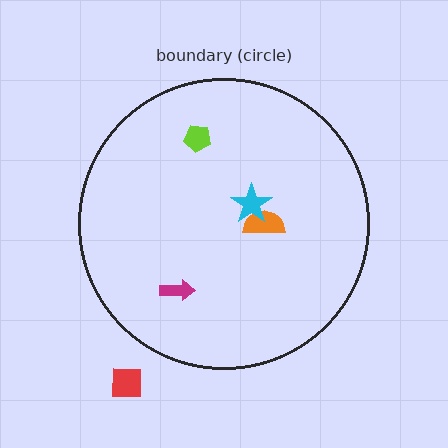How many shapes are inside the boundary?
4 inside, 1 outside.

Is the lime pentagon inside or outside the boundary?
Inside.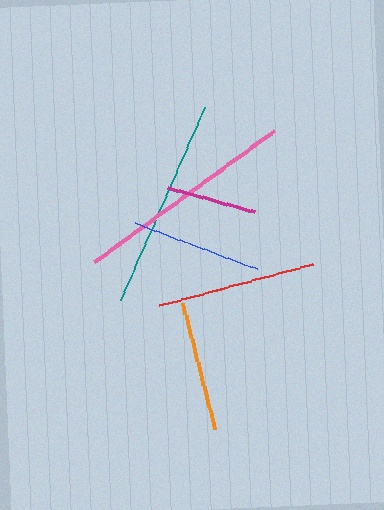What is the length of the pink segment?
The pink segment is approximately 222 pixels long.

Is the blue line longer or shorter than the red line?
The red line is longer than the blue line.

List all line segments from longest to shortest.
From longest to shortest: pink, teal, red, blue, orange, magenta.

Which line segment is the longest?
The pink line is the longest at approximately 222 pixels.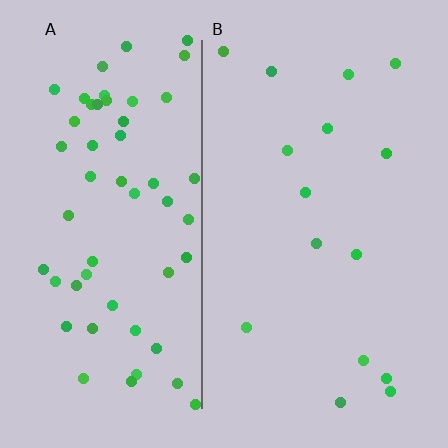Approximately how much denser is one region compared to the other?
Approximately 3.6× — region A over region B.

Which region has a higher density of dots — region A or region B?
A (the left).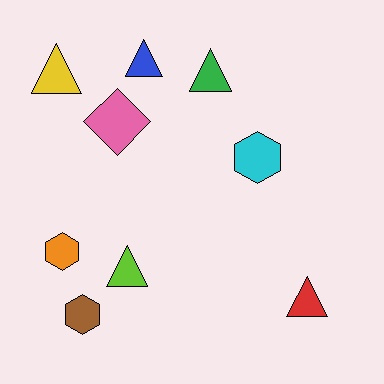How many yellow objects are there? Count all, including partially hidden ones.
There is 1 yellow object.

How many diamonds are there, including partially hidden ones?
There is 1 diamond.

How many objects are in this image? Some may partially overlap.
There are 9 objects.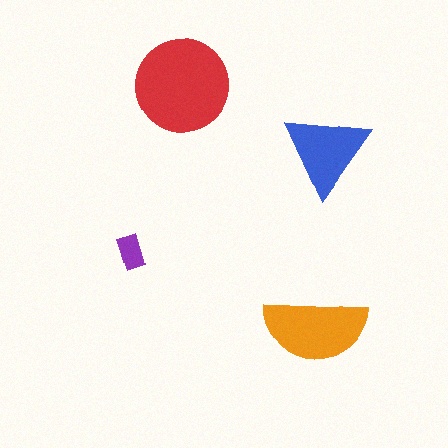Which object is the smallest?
The purple rectangle.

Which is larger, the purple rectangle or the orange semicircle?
The orange semicircle.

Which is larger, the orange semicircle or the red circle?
The red circle.